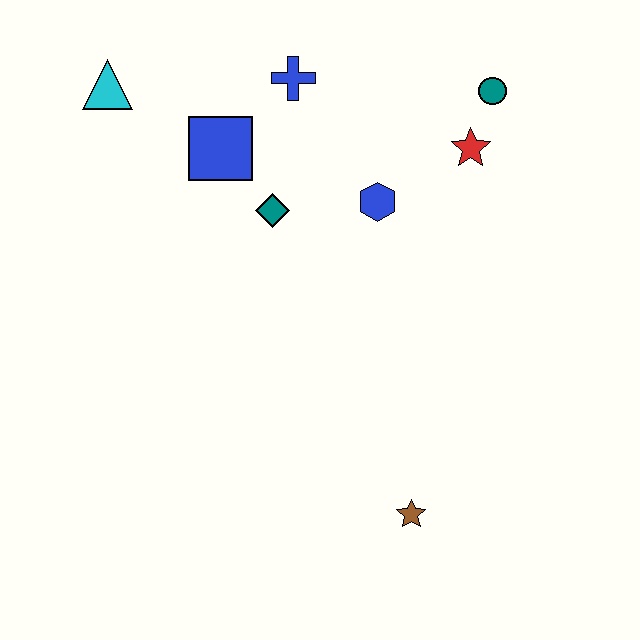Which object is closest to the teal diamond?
The blue square is closest to the teal diamond.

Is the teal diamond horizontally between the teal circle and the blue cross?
No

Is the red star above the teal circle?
No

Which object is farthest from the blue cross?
The brown star is farthest from the blue cross.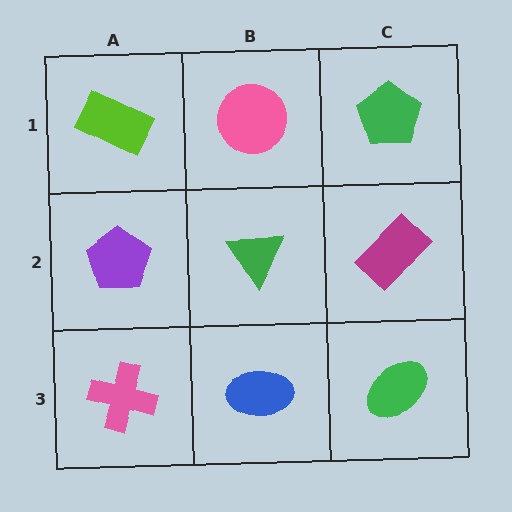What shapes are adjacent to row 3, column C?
A magenta rectangle (row 2, column C), a blue ellipse (row 3, column B).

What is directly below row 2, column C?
A green ellipse.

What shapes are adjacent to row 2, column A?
A lime rectangle (row 1, column A), a pink cross (row 3, column A), a green triangle (row 2, column B).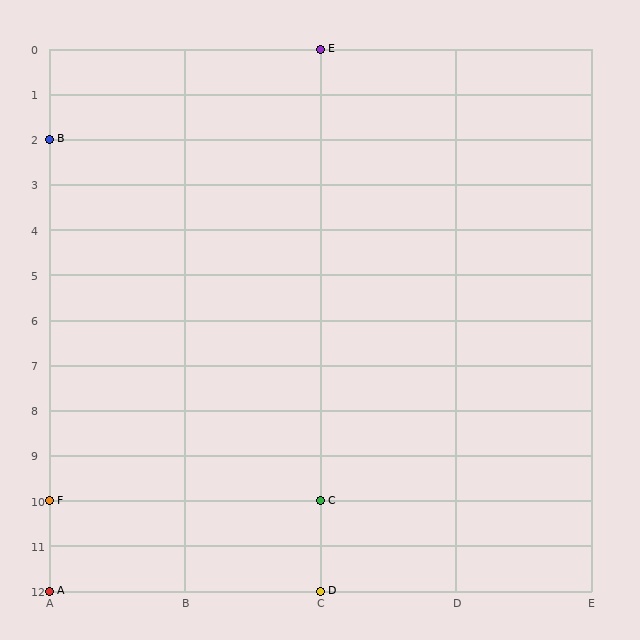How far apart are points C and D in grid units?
Points C and D are 2 rows apart.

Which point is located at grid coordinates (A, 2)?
Point B is at (A, 2).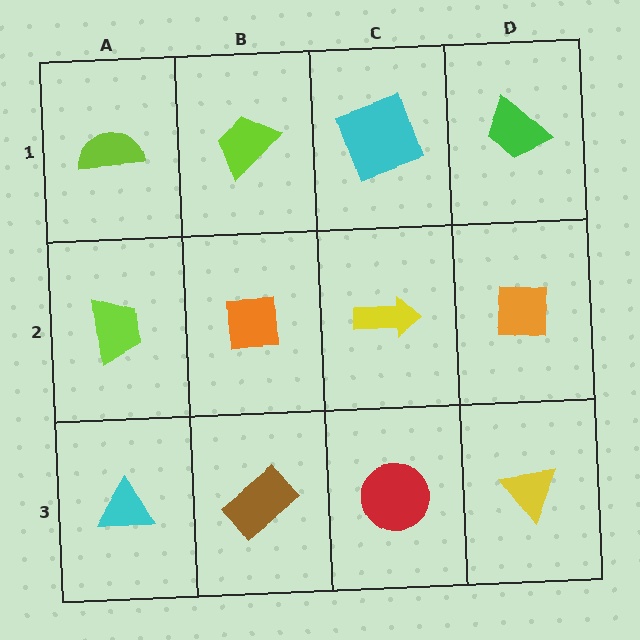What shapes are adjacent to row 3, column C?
A yellow arrow (row 2, column C), a brown rectangle (row 3, column B), a yellow triangle (row 3, column D).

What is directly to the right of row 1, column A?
A lime trapezoid.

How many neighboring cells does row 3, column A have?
2.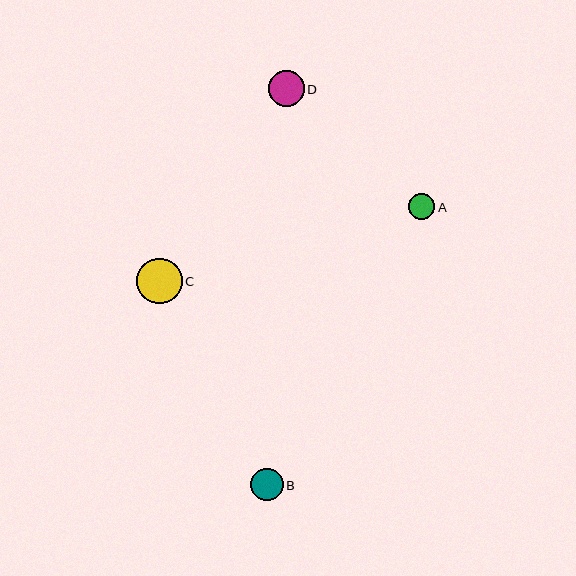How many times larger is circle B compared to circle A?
Circle B is approximately 1.3 times the size of circle A.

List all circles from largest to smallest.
From largest to smallest: C, D, B, A.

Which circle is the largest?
Circle C is the largest with a size of approximately 45 pixels.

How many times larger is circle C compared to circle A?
Circle C is approximately 1.8 times the size of circle A.